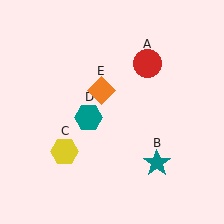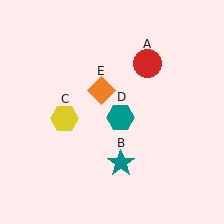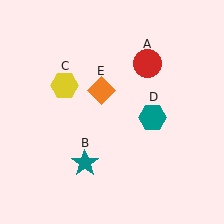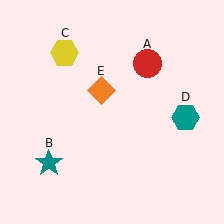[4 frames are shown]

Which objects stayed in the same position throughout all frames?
Red circle (object A) and orange diamond (object E) remained stationary.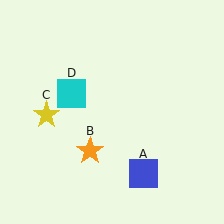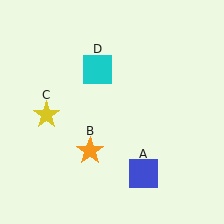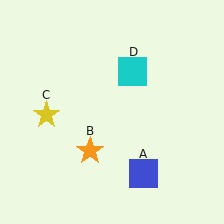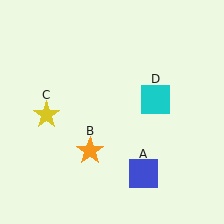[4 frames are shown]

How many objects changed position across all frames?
1 object changed position: cyan square (object D).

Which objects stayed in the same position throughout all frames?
Blue square (object A) and orange star (object B) and yellow star (object C) remained stationary.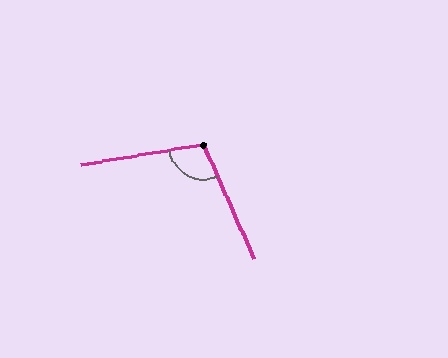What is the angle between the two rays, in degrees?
Approximately 104 degrees.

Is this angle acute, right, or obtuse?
It is obtuse.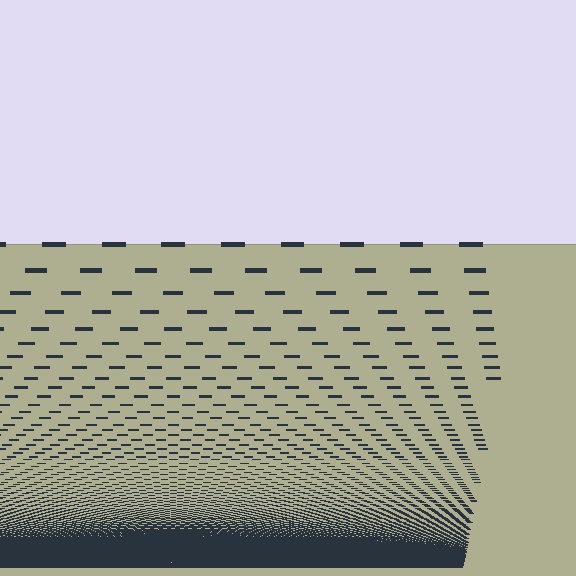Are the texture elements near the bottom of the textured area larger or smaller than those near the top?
Smaller. The gradient is inverted — elements near the bottom are smaller and denser.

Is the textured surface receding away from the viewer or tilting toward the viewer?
The surface appears to tilt toward the viewer. Texture elements get larger and sparser toward the top.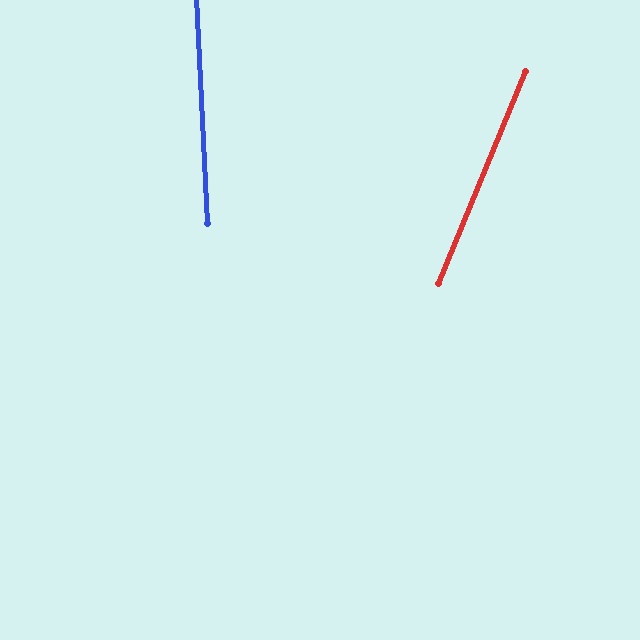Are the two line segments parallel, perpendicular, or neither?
Neither parallel nor perpendicular — they differ by about 25°.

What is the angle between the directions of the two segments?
Approximately 25 degrees.